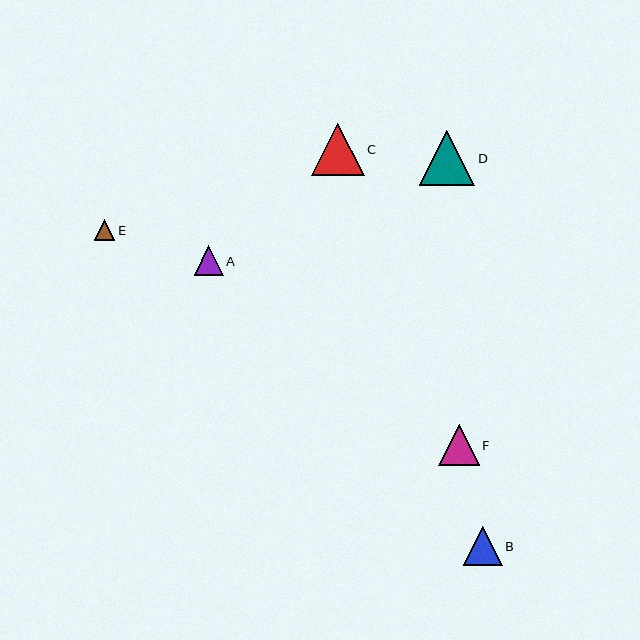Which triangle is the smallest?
Triangle E is the smallest with a size of approximately 20 pixels.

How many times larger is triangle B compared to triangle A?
Triangle B is approximately 1.3 times the size of triangle A.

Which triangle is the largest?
Triangle D is the largest with a size of approximately 55 pixels.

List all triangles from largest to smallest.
From largest to smallest: D, C, F, B, A, E.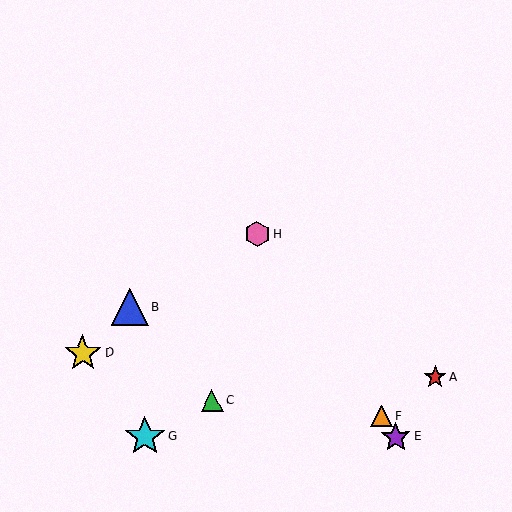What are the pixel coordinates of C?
Object C is at (212, 400).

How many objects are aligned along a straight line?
3 objects (E, F, H) are aligned along a straight line.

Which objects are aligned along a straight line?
Objects E, F, H are aligned along a straight line.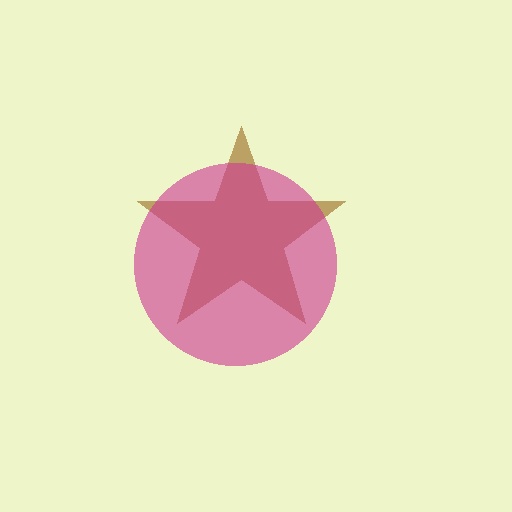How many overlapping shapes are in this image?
There are 2 overlapping shapes in the image.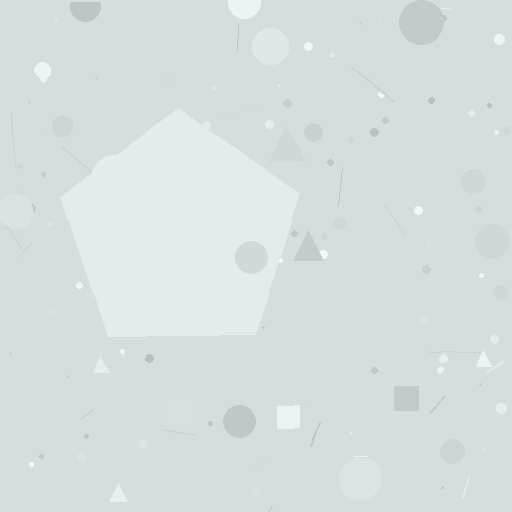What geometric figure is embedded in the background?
A pentagon is embedded in the background.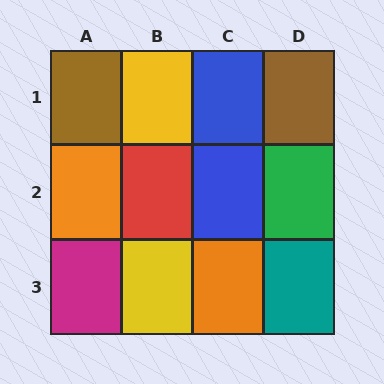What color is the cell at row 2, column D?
Green.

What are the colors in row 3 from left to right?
Magenta, yellow, orange, teal.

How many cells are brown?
2 cells are brown.